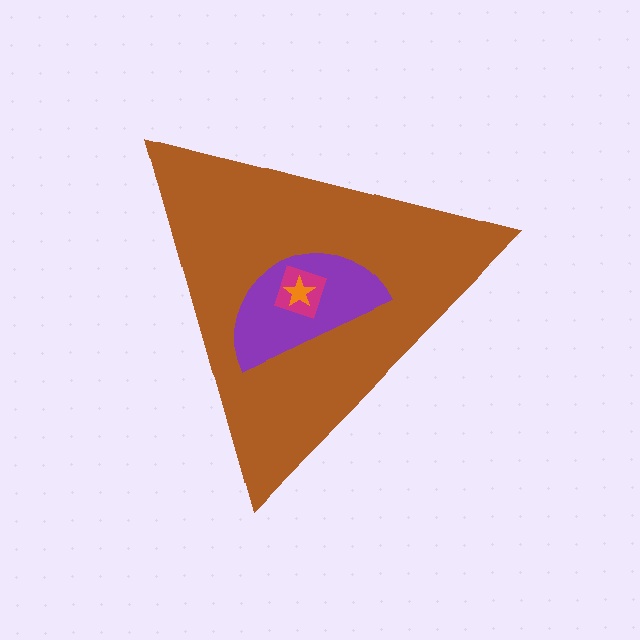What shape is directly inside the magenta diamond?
The orange star.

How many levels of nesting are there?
4.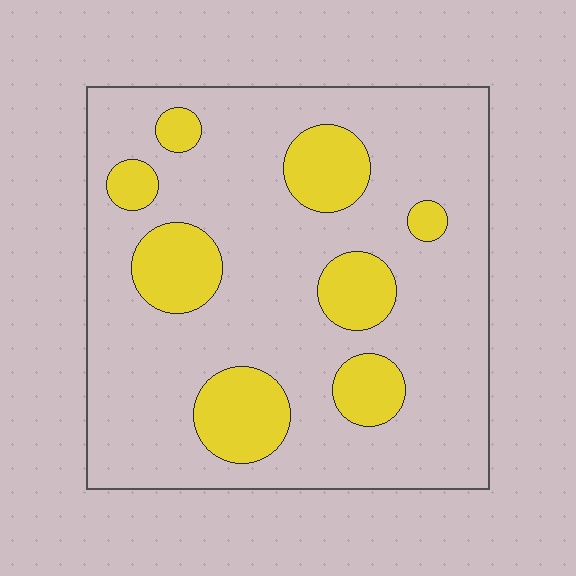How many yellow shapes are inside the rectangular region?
8.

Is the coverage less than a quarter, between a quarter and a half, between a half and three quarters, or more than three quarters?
Less than a quarter.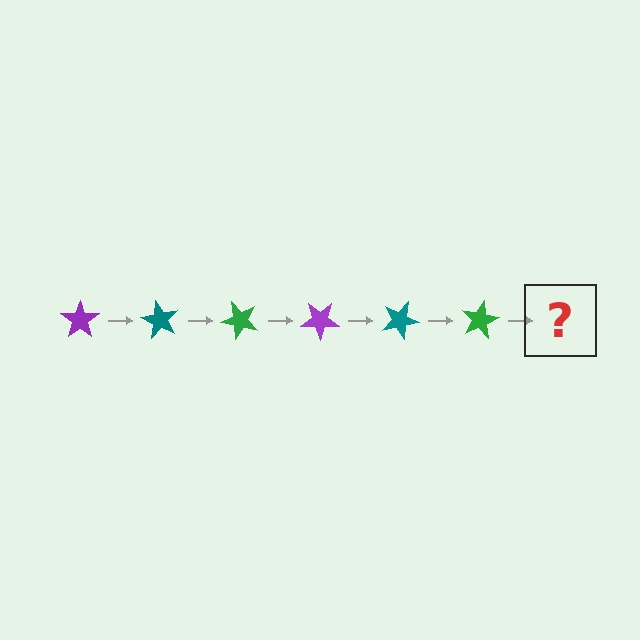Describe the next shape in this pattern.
It should be a purple star, rotated 360 degrees from the start.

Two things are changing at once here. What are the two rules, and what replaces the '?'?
The two rules are that it rotates 60 degrees each step and the color cycles through purple, teal, and green. The '?' should be a purple star, rotated 360 degrees from the start.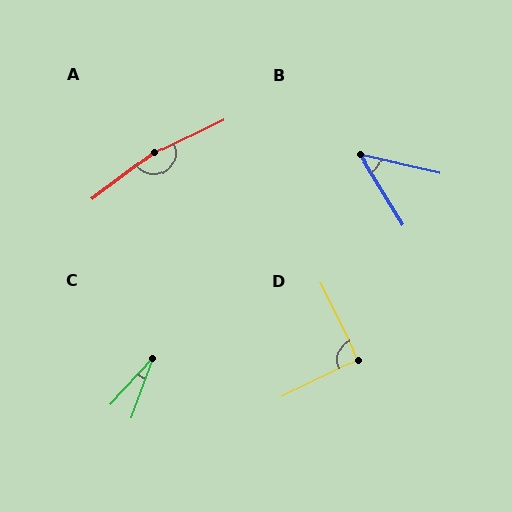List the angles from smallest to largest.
C (22°), B (45°), D (89°), A (169°).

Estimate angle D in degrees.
Approximately 89 degrees.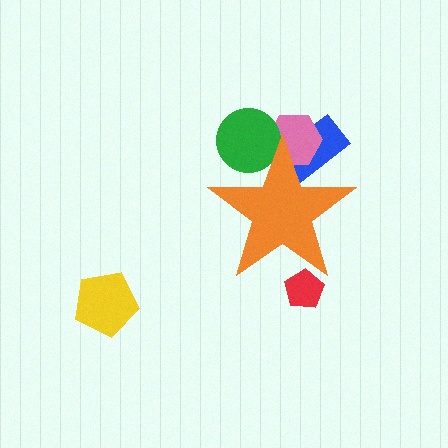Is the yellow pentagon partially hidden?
No, the yellow pentagon is fully visible.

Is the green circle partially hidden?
Yes, the green circle is partially hidden behind the orange star.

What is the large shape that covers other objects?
An orange star.